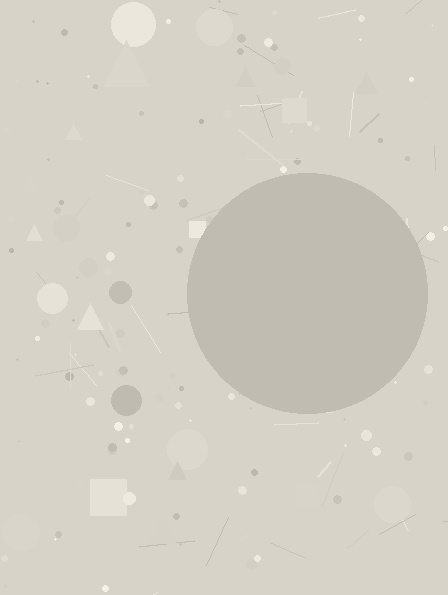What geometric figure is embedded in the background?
A circle is embedded in the background.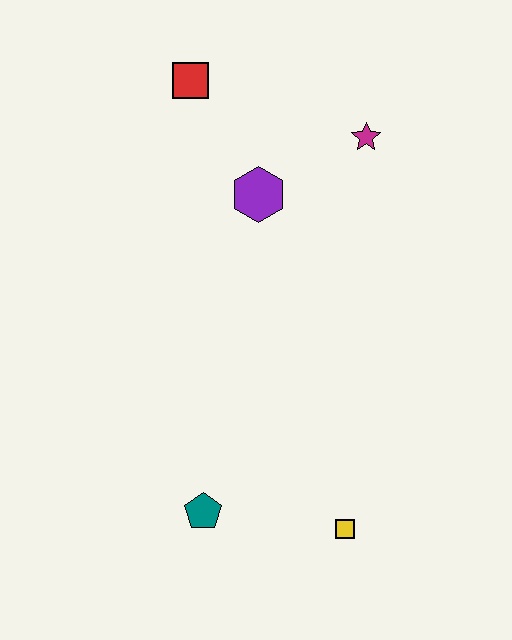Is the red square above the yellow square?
Yes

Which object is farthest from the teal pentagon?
The red square is farthest from the teal pentagon.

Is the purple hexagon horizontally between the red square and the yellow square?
Yes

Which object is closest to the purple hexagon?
The magenta star is closest to the purple hexagon.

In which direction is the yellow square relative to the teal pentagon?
The yellow square is to the right of the teal pentagon.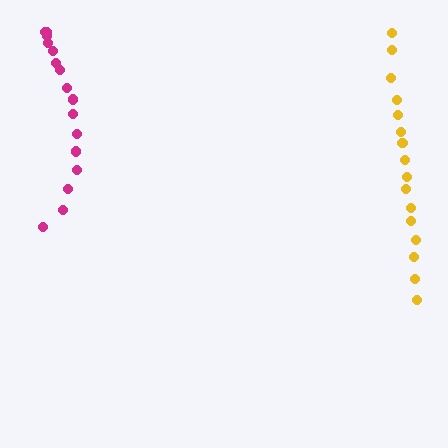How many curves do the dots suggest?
There are 2 distinct paths.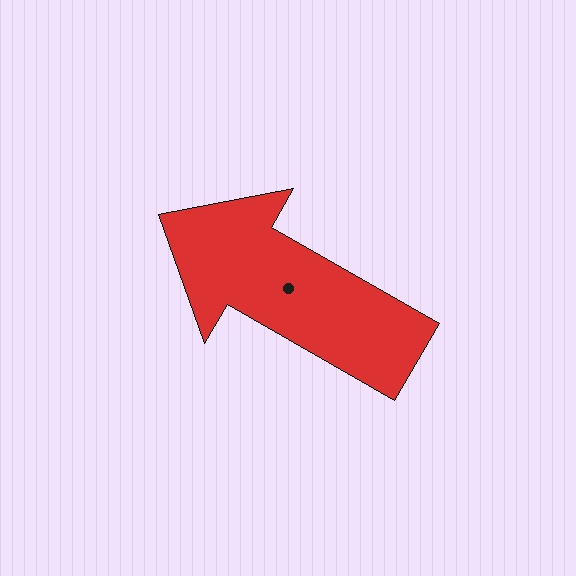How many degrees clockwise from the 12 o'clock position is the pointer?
Approximately 300 degrees.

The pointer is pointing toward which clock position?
Roughly 10 o'clock.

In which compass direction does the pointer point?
Northwest.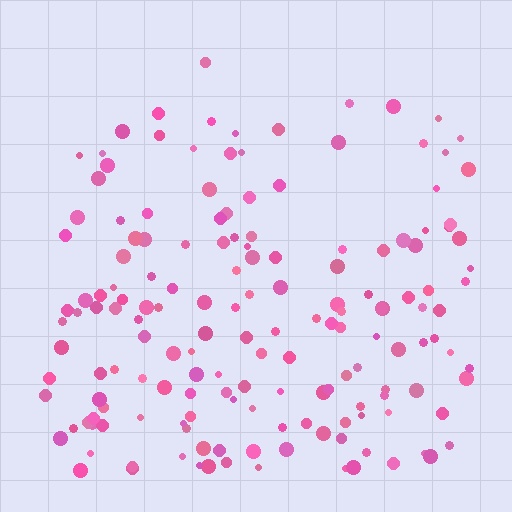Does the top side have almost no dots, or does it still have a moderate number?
Still a moderate number, just noticeably fewer than the bottom.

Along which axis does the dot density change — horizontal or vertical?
Vertical.